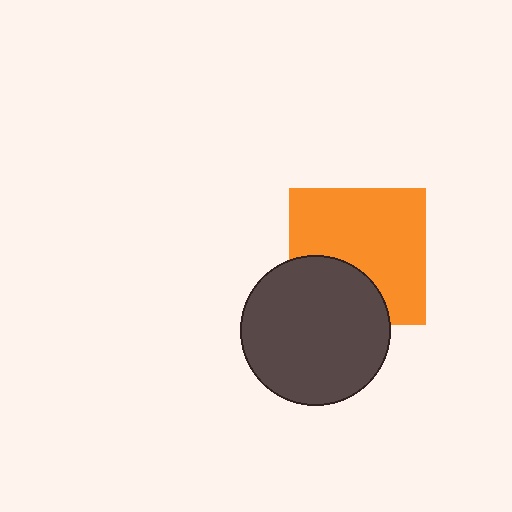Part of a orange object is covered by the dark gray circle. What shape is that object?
It is a square.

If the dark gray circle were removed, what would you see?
You would see the complete orange square.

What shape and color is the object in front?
The object in front is a dark gray circle.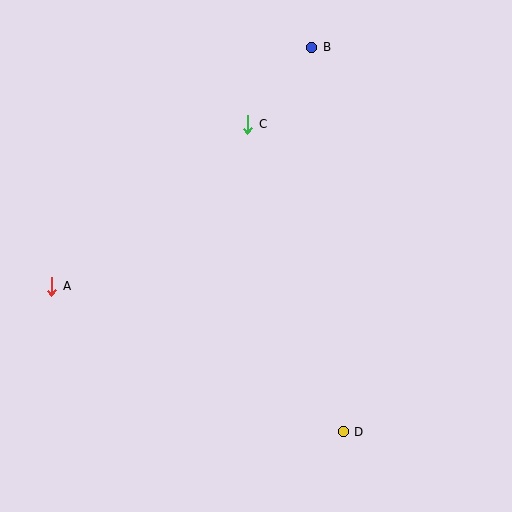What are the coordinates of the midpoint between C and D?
The midpoint between C and D is at (296, 278).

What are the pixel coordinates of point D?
Point D is at (343, 432).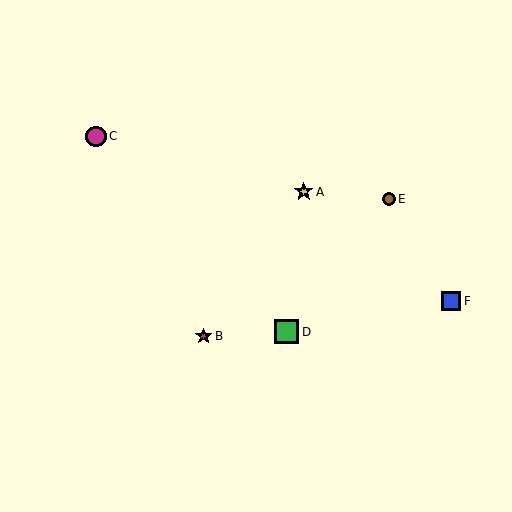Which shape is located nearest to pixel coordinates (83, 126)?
The magenta circle (labeled C) at (96, 136) is nearest to that location.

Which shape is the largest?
The green square (labeled D) is the largest.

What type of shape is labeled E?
Shape E is a brown circle.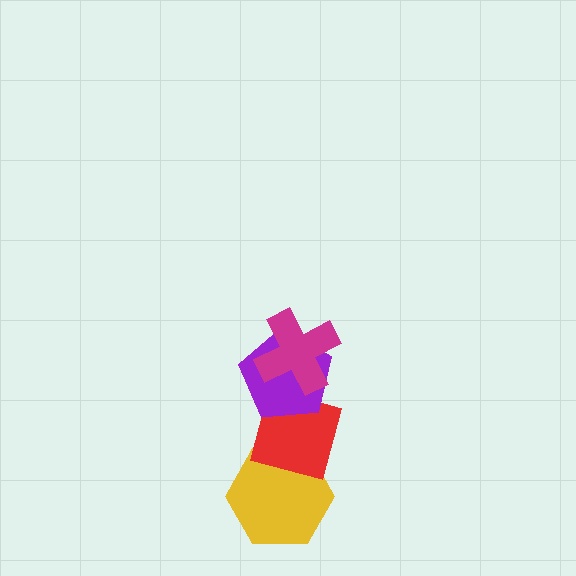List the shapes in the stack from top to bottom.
From top to bottom: the magenta cross, the purple pentagon, the red diamond, the yellow hexagon.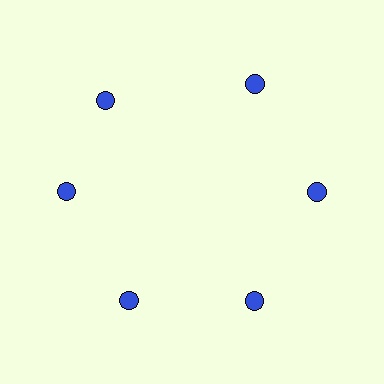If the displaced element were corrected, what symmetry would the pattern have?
It would have 6-fold rotational symmetry — the pattern would map onto itself every 60 degrees.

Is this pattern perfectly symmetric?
No. The 6 blue circles are arranged in a ring, but one element near the 11 o'clock position is rotated out of alignment along the ring, breaking the 6-fold rotational symmetry.